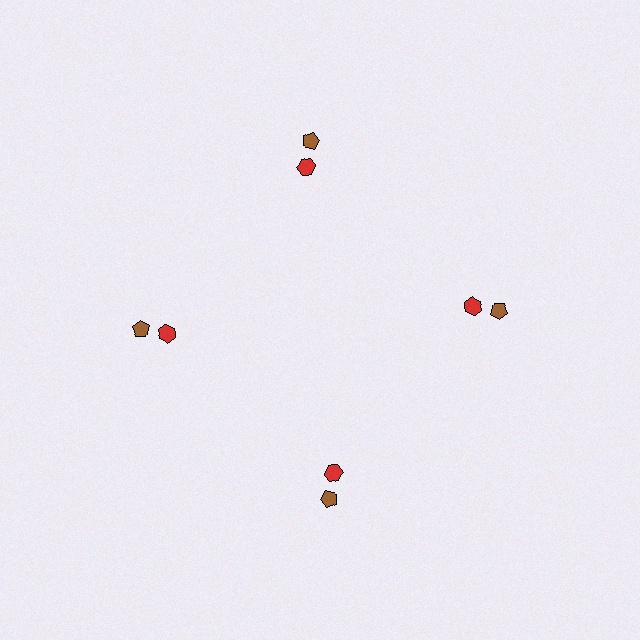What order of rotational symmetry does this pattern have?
This pattern has 4-fold rotational symmetry.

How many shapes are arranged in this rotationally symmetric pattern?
There are 8 shapes, arranged in 4 groups of 2.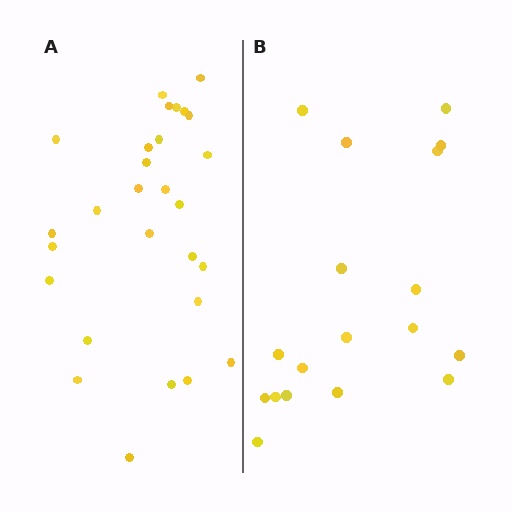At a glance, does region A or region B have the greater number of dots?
Region A (the left region) has more dots.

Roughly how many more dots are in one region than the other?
Region A has roughly 10 or so more dots than region B.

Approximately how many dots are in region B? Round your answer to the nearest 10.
About 20 dots. (The exact count is 18, which rounds to 20.)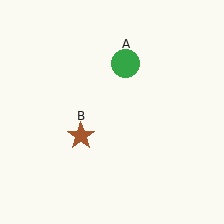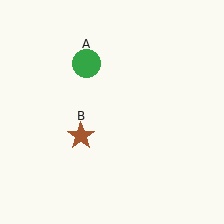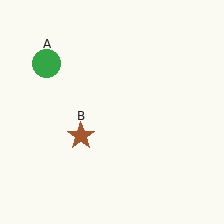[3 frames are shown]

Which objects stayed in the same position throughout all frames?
Brown star (object B) remained stationary.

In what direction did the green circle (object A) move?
The green circle (object A) moved left.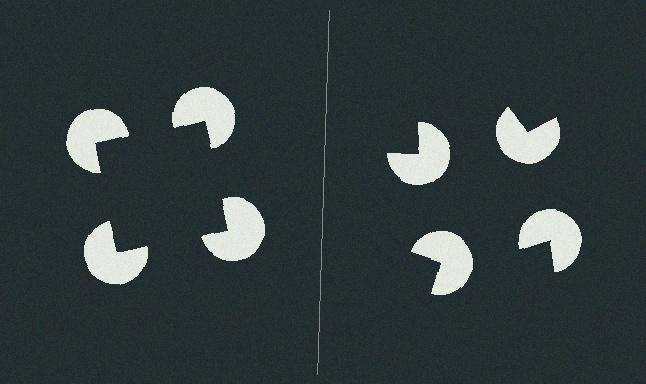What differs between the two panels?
The pac-man discs are positioned identically on both sides; only the wedge orientations differ. On the left they align to a square; on the right they are misaligned.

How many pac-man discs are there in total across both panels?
8 — 4 on each side.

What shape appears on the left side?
An illusory square.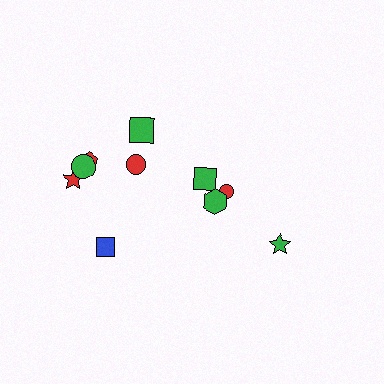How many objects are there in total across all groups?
There are 10 objects.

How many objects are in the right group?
There are 4 objects.